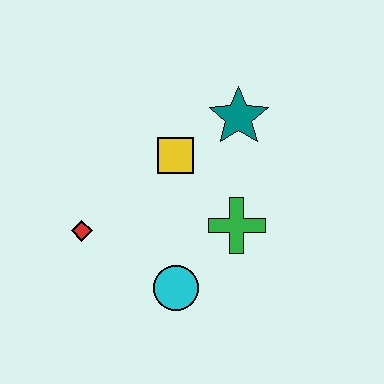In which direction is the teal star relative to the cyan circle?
The teal star is above the cyan circle.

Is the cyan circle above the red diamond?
No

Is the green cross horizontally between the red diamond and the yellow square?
No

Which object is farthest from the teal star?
The red diamond is farthest from the teal star.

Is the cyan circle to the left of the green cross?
Yes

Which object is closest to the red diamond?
The cyan circle is closest to the red diamond.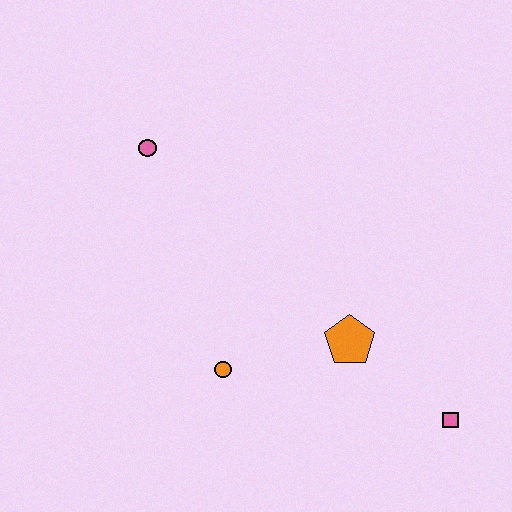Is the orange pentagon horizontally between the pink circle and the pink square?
Yes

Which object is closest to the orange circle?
The orange pentagon is closest to the orange circle.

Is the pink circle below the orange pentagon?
No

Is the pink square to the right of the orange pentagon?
Yes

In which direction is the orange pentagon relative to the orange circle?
The orange pentagon is to the right of the orange circle.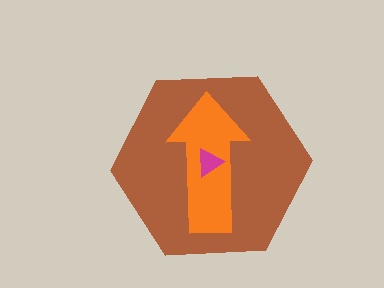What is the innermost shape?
The magenta triangle.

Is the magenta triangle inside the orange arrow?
Yes.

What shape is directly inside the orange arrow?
The magenta triangle.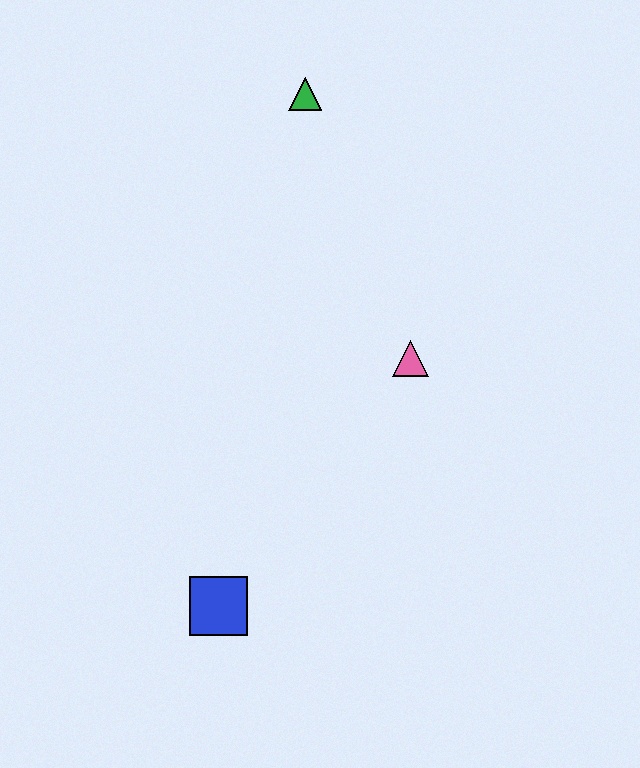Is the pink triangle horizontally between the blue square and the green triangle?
No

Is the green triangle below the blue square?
No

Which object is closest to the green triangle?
The pink triangle is closest to the green triangle.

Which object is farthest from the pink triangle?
The blue square is farthest from the pink triangle.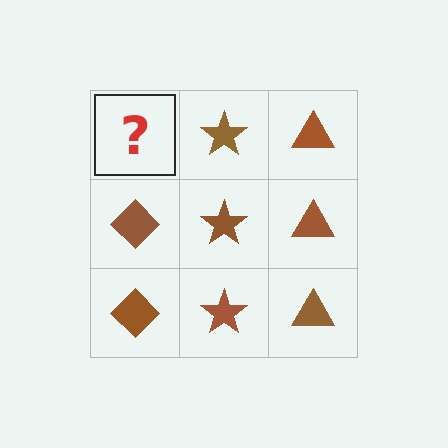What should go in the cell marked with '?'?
The missing cell should contain a brown diamond.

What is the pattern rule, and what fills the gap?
The rule is that each column has a consistent shape. The gap should be filled with a brown diamond.